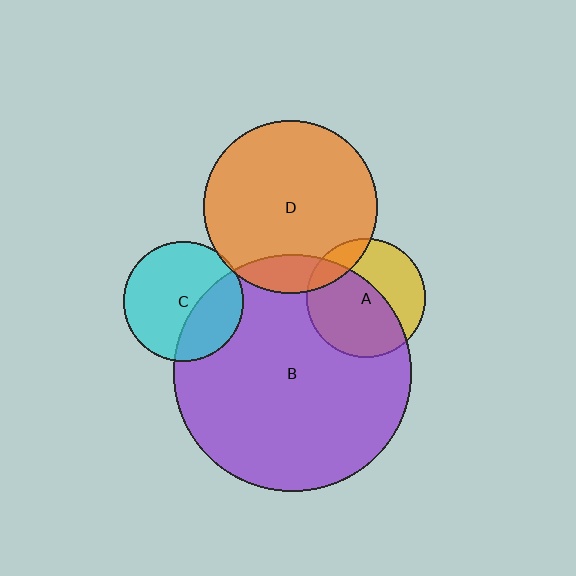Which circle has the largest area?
Circle B (purple).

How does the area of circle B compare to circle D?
Approximately 1.9 times.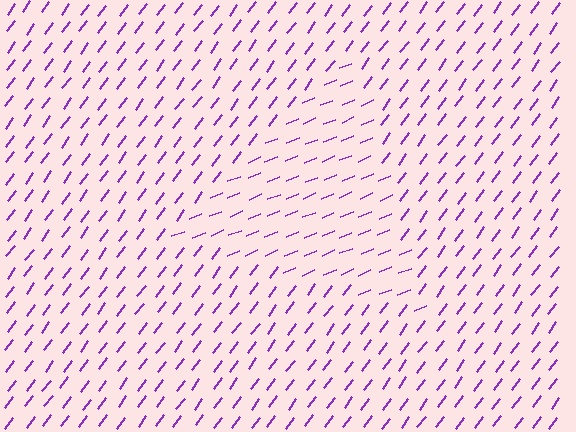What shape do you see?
I see a triangle.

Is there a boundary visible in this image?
Yes, there is a texture boundary formed by a change in line orientation.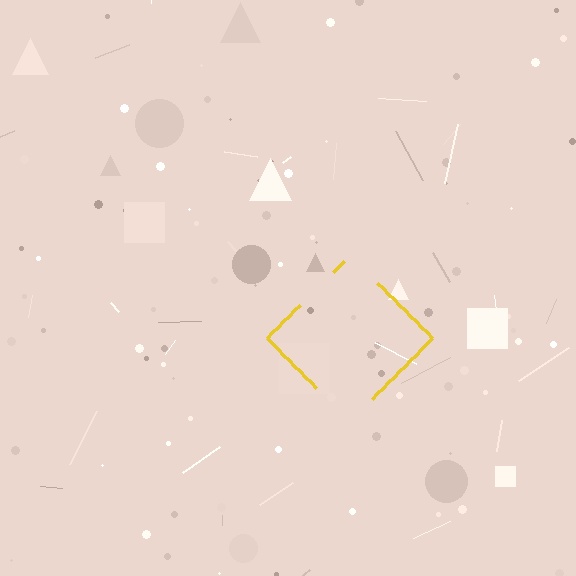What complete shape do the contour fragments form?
The contour fragments form a diamond.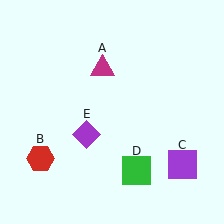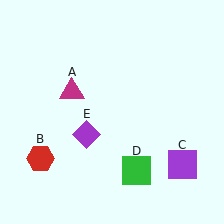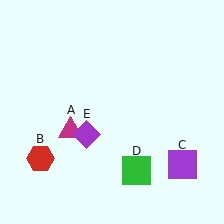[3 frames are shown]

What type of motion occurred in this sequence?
The magenta triangle (object A) rotated counterclockwise around the center of the scene.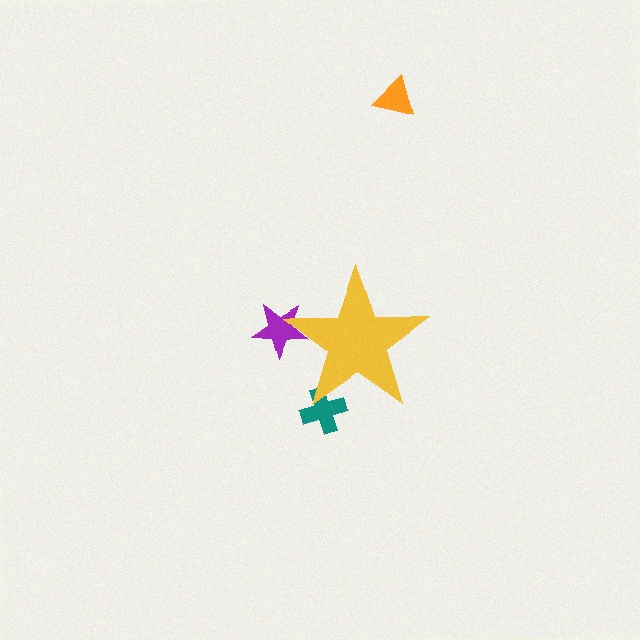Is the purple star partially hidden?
Yes, the purple star is partially hidden behind the yellow star.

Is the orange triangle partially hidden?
No, the orange triangle is fully visible.